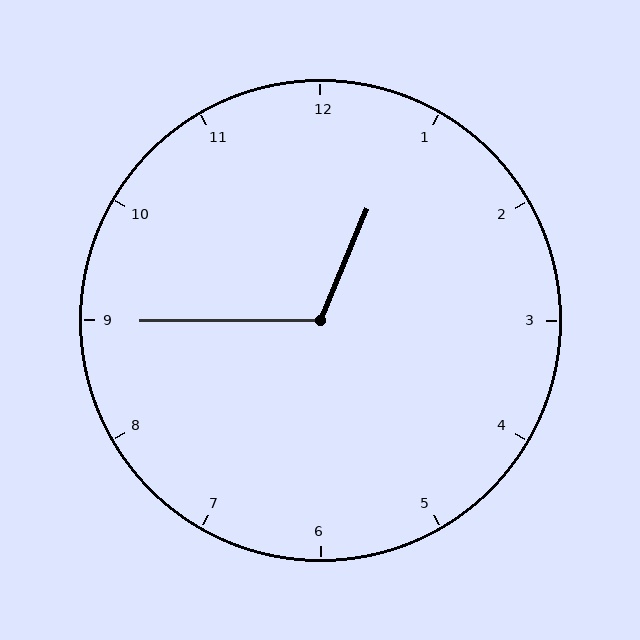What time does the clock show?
12:45.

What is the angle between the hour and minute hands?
Approximately 112 degrees.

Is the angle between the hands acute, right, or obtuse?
It is obtuse.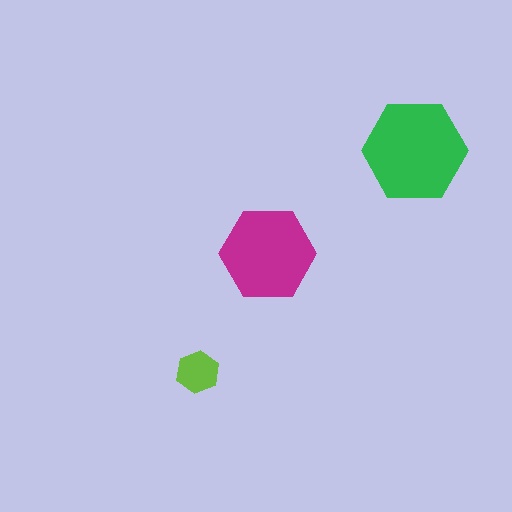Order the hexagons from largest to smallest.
the green one, the magenta one, the lime one.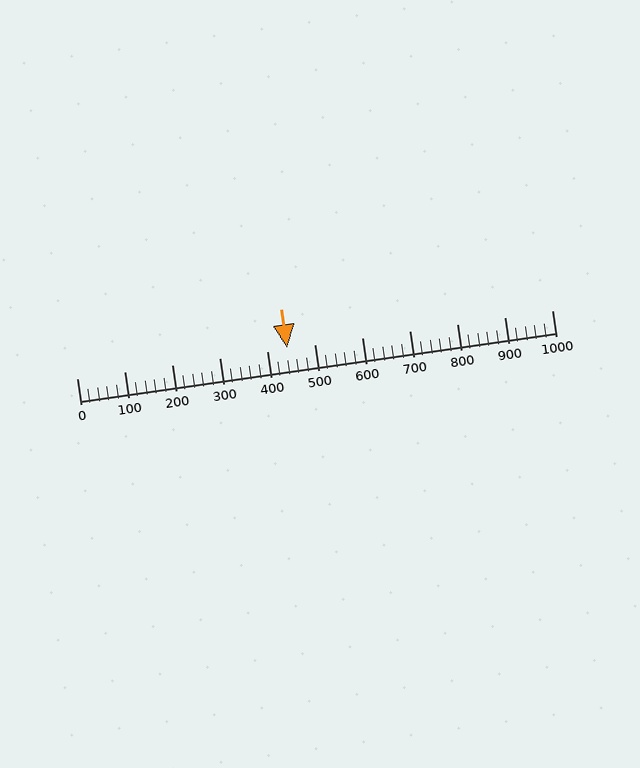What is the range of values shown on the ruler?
The ruler shows values from 0 to 1000.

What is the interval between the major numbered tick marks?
The major tick marks are spaced 100 units apart.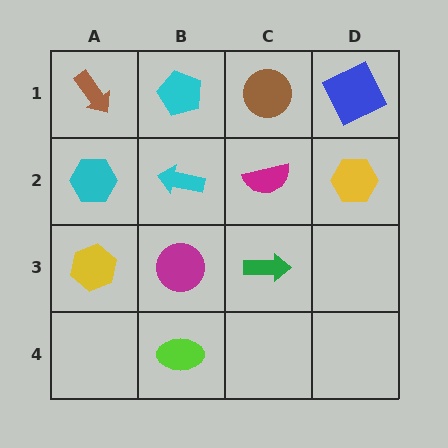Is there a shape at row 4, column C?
No, that cell is empty.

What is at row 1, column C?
A brown circle.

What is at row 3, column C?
A green arrow.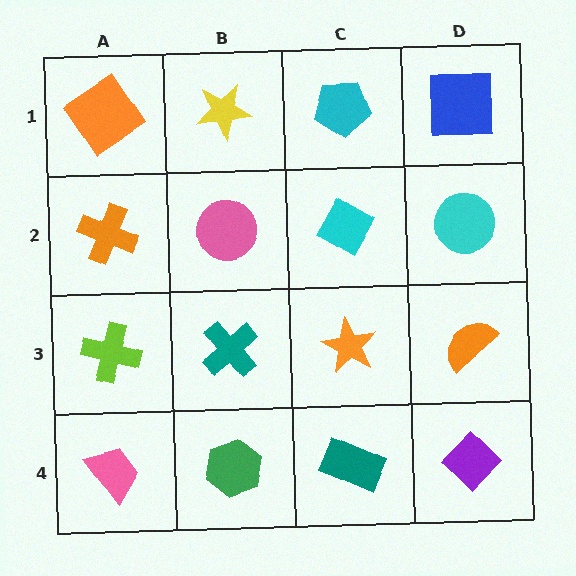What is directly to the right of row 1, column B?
A cyan pentagon.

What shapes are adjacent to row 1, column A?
An orange cross (row 2, column A), a yellow star (row 1, column B).